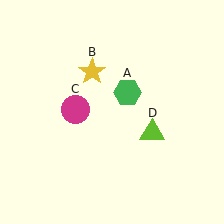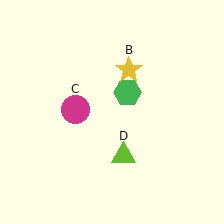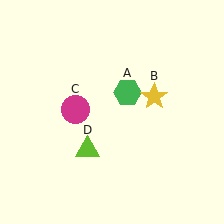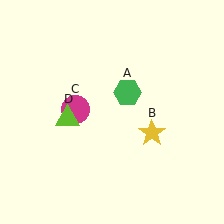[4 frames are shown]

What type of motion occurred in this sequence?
The yellow star (object B), lime triangle (object D) rotated clockwise around the center of the scene.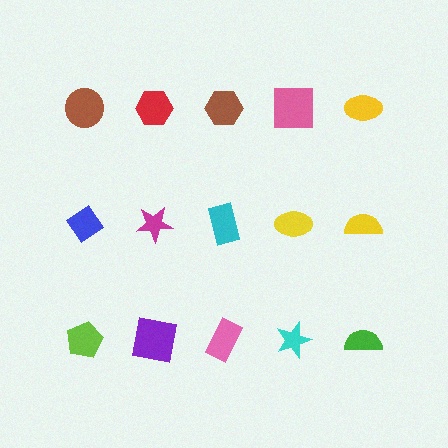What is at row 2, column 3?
A cyan rectangle.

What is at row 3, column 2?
A purple square.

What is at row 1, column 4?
A pink square.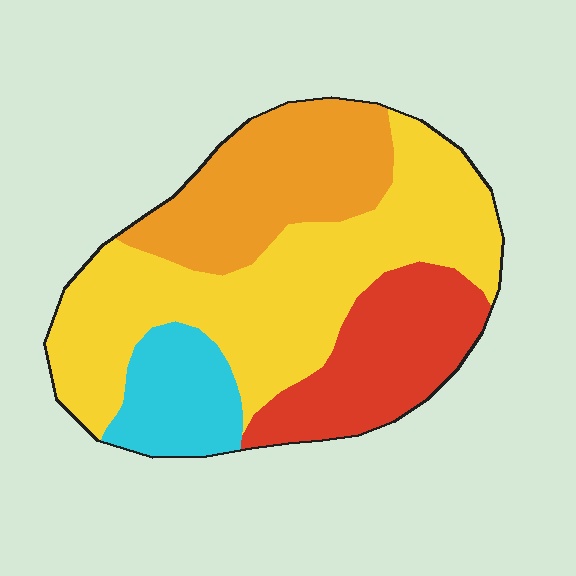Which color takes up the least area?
Cyan, at roughly 10%.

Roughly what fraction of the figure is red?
Red takes up about one fifth (1/5) of the figure.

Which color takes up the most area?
Yellow, at roughly 45%.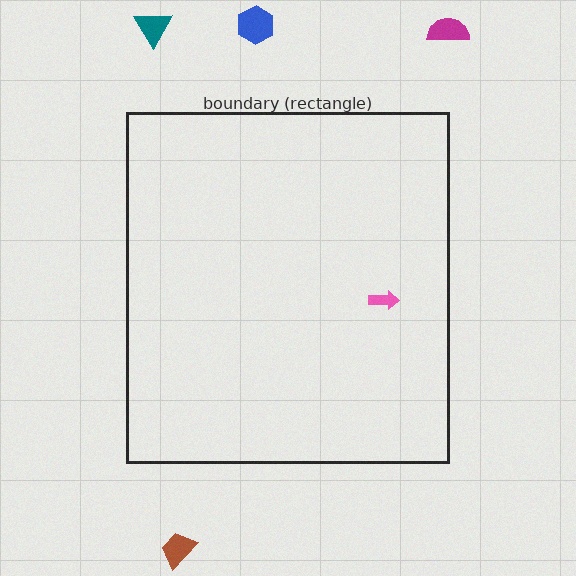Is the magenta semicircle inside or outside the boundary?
Outside.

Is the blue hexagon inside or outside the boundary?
Outside.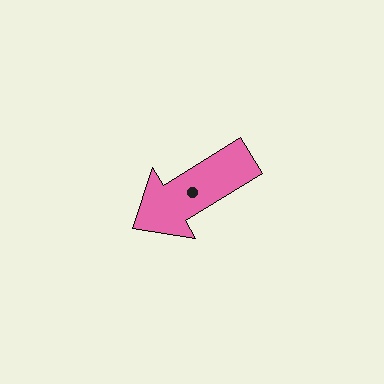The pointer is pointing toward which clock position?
Roughly 8 o'clock.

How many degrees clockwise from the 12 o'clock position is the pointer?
Approximately 239 degrees.